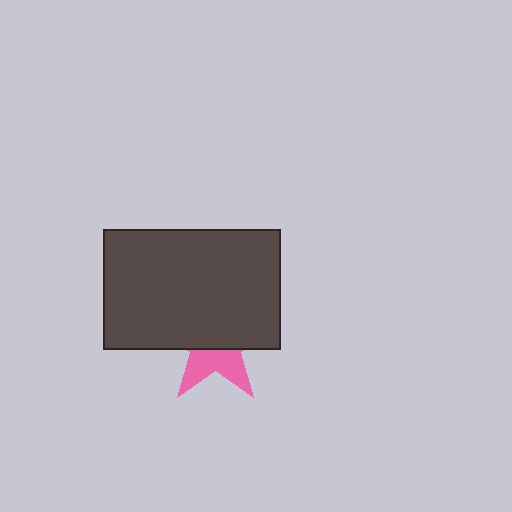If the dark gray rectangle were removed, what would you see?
You would see the complete pink star.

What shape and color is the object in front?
The object in front is a dark gray rectangle.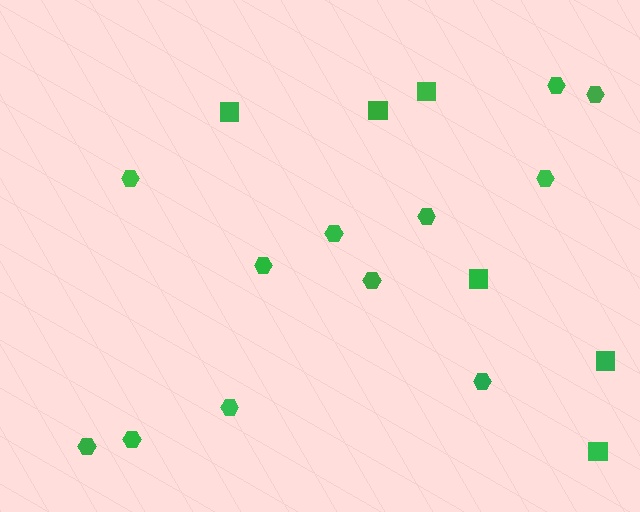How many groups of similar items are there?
There are 2 groups: one group of squares (6) and one group of hexagons (12).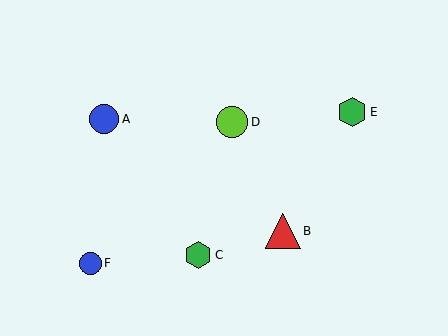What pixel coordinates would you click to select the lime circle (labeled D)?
Click at (232, 122) to select the lime circle D.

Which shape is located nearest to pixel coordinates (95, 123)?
The blue circle (labeled A) at (104, 119) is nearest to that location.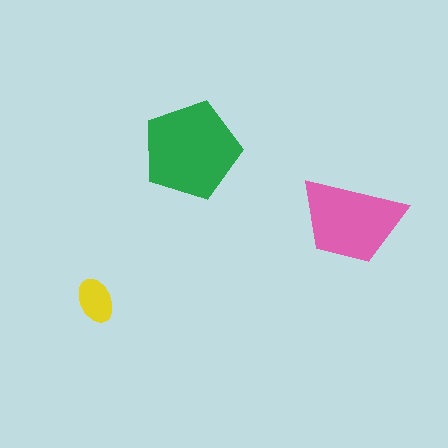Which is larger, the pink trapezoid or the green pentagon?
The green pentagon.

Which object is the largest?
The green pentagon.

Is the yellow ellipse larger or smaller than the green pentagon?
Smaller.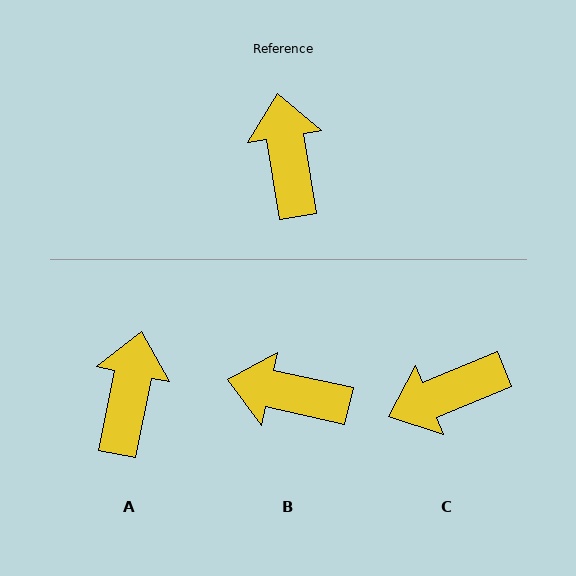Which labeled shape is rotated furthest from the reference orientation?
C, about 103 degrees away.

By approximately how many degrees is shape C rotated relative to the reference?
Approximately 103 degrees counter-clockwise.